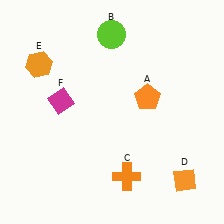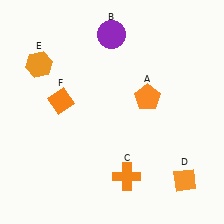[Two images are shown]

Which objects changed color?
B changed from lime to purple. F changed from magenta to orange.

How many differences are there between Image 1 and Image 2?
There are 2 differences between the two images.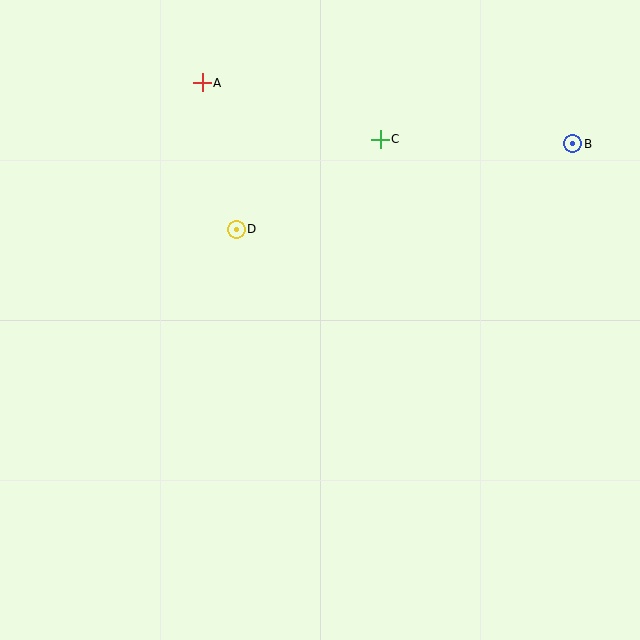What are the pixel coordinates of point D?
Point D is at (236, 229).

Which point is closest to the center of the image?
Point D at (236, 229) is closest to the center.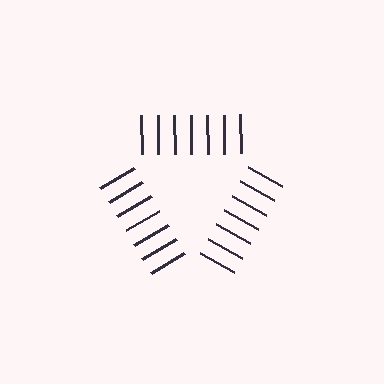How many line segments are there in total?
21 — 7 along each of the 3 edges.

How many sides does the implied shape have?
3 sides — the line-ends trace a triangle.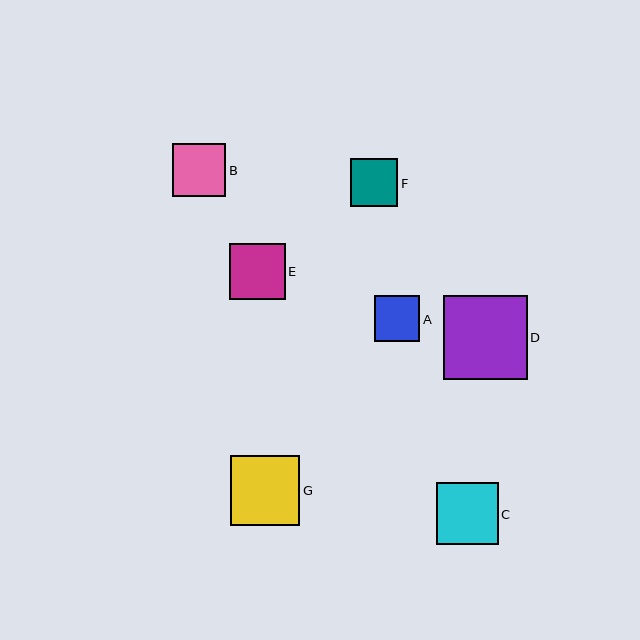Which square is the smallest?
Square A is the smallest with a size of approximately 46 pixels.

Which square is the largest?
Square D is the largest with a size of approximately 84 pixels.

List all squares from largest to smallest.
From largest to smallest: D, G, C, E, B, F, A.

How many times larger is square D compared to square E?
Square D is approximately 1.5 times the size of square E.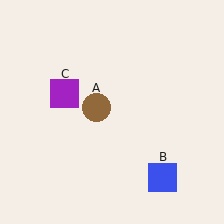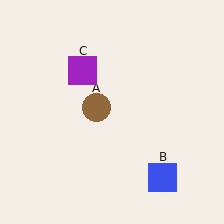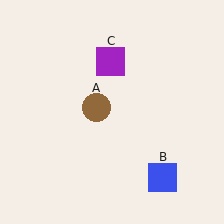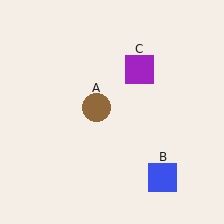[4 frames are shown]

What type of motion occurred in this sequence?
The purple square (object C) rotated clockwise around the center of the scene.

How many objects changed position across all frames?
1 object changed position: purple square (object C).